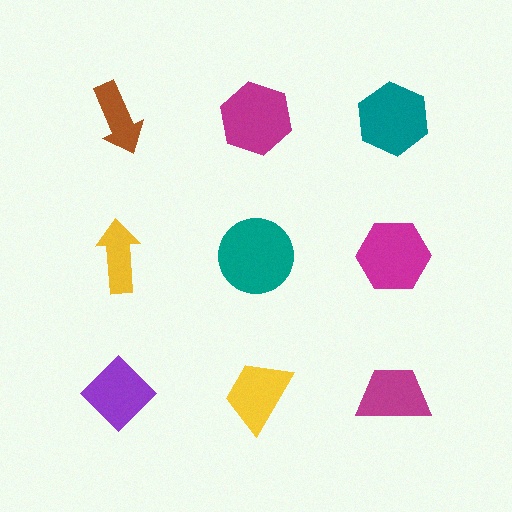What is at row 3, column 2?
A yellow trapezoid.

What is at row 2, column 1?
A yellow arrow.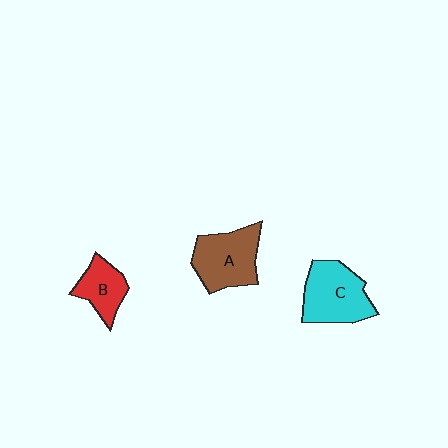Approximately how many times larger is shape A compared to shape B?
Approximately 1.6 times.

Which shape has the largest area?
Shape C (cyan).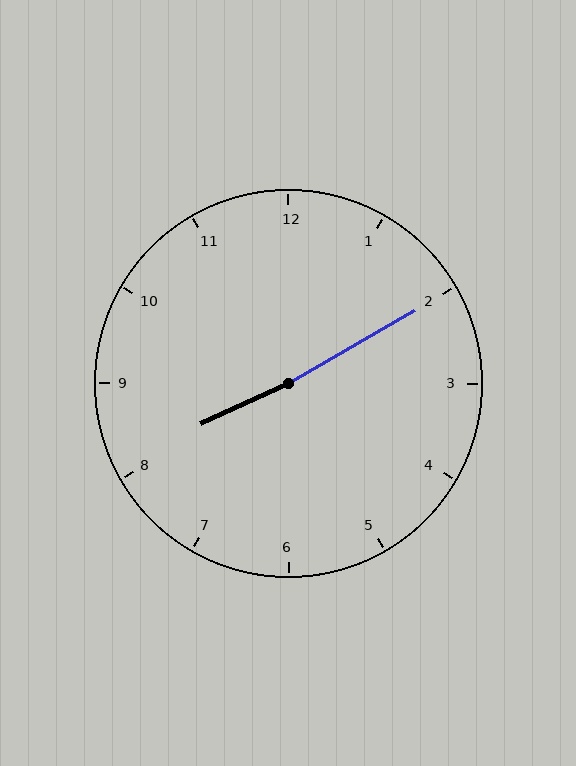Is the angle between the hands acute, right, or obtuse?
It is obtuse.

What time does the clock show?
8:10.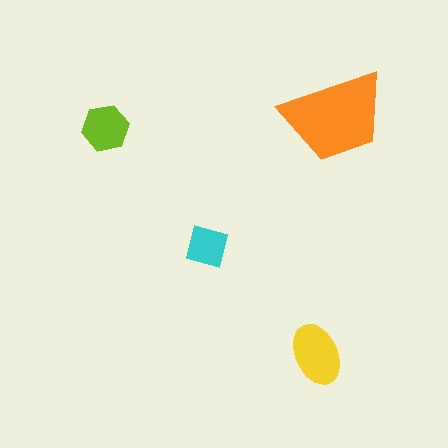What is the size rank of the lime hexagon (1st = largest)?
3rd.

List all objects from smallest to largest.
The cyan square, the lime hexagon, the yellow ellipse, the orange trapezoid.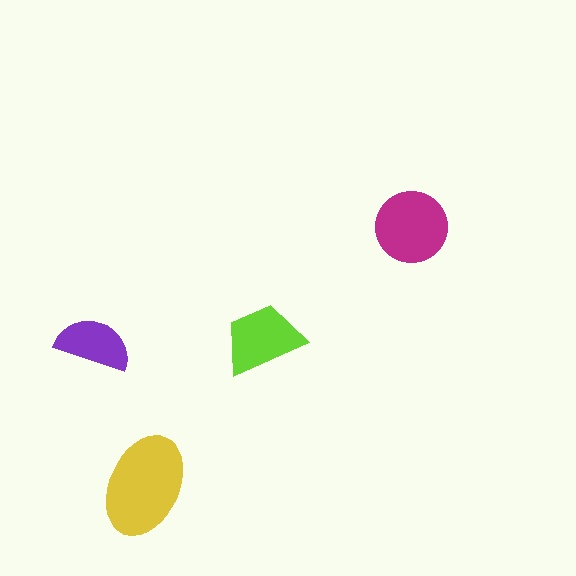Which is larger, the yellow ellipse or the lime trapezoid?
The yellow ellipse.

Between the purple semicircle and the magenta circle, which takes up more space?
The magenta circle.